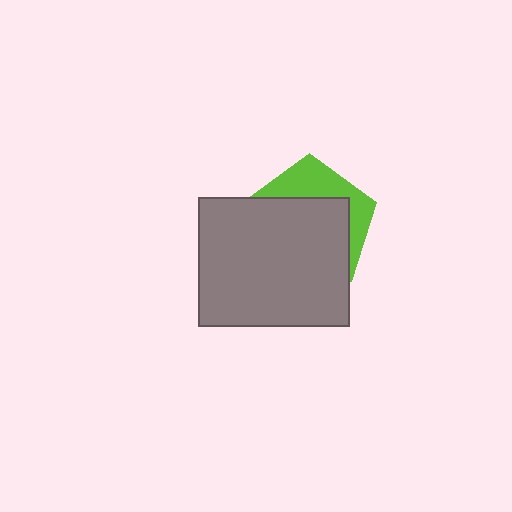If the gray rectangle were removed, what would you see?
You would see the complete lime pentagon.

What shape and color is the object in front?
The object in front is a gray rectangle.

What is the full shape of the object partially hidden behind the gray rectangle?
The partially hidden object is a lime pentagon.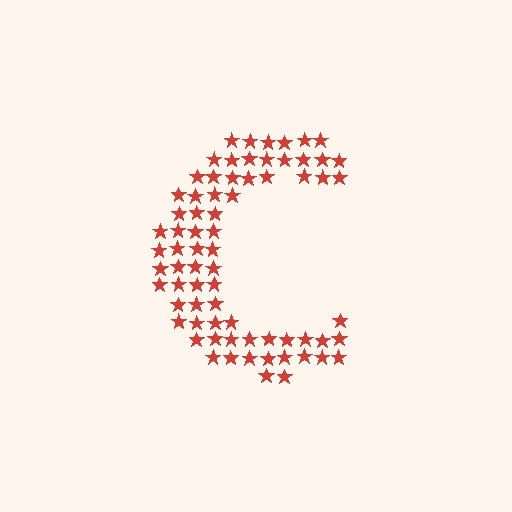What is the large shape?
The large shape is the letter C.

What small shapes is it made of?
It is made of small stars.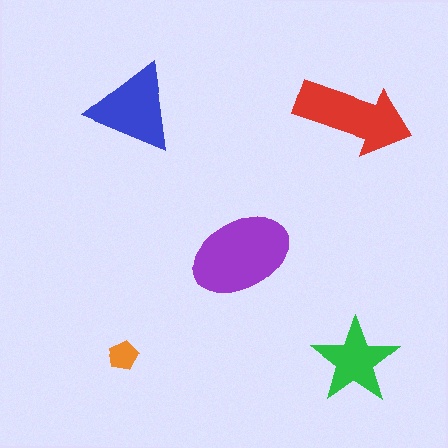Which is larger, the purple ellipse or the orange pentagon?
The purple ellipse.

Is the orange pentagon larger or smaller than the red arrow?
Smaller.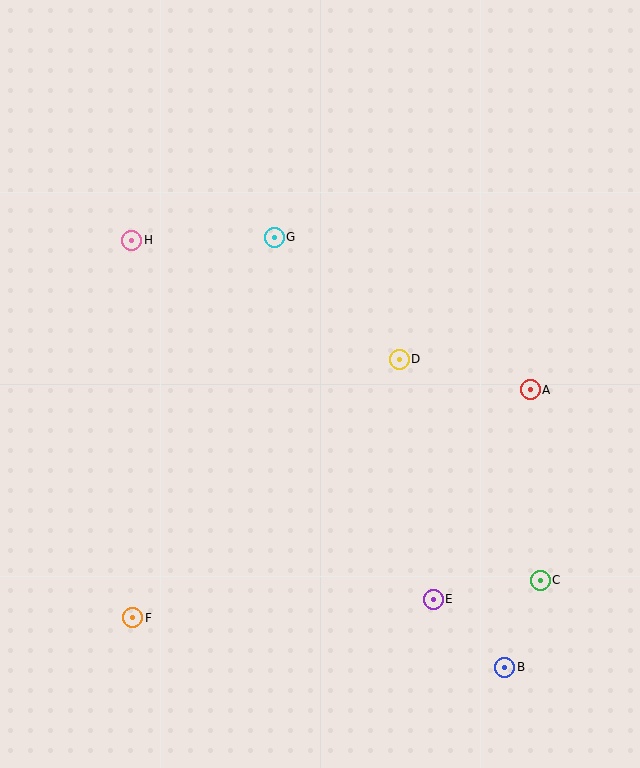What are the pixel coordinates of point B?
Point B is at (505, 667).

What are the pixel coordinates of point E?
Point E is at (433, 600).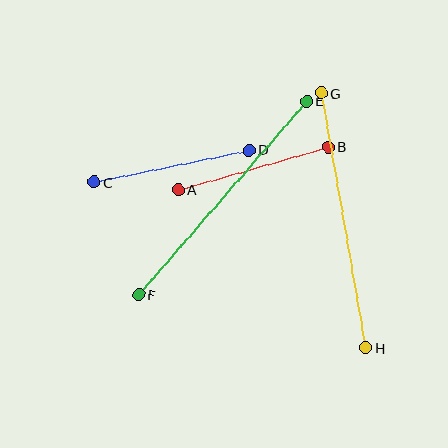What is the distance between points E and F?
The distance is approximately 256 pixels.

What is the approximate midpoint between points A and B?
The midpoint is at approximately (253, 168) pixels.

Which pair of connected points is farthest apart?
Points G and H are farthest apart.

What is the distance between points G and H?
The distance is approximately 259 pixels.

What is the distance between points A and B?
The distance is approximately 156 pixels.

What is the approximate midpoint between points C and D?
The midpoint is at approximately (171, 166) pixels.